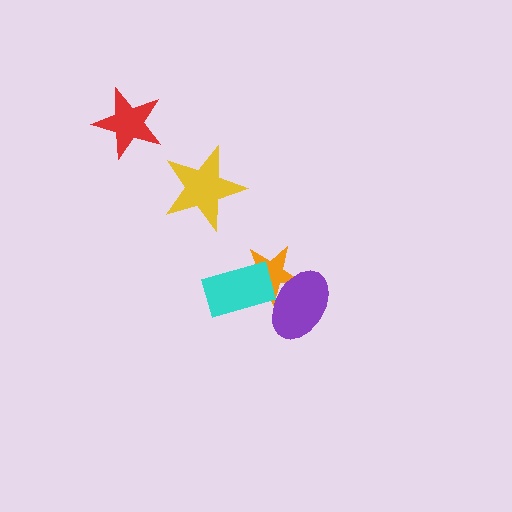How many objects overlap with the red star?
0 objects overlap with the red star.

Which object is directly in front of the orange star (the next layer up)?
The purple ellipse is directly in front of the orange star.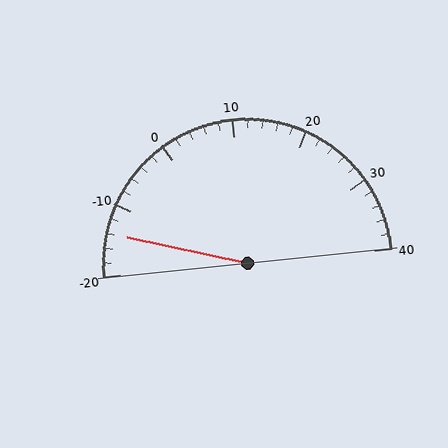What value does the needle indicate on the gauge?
The needle indicates approximately -14.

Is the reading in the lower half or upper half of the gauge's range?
The reading is in the lower half of the range (-20 to 40).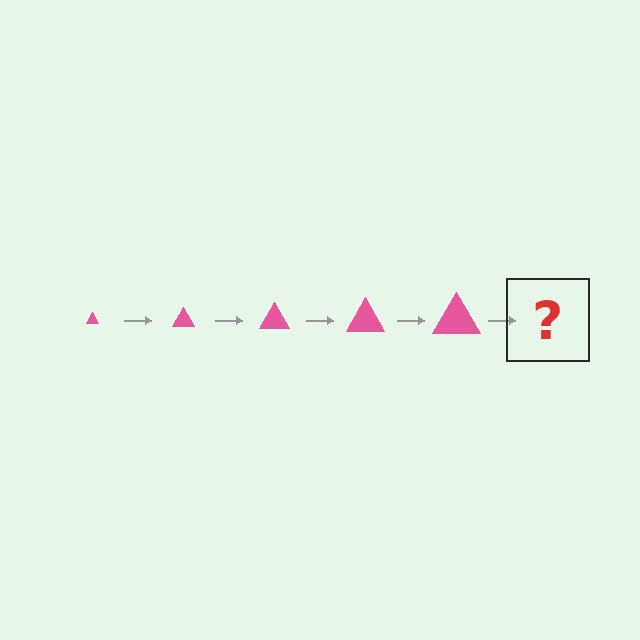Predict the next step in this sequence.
The next step is a pink triangle, larger than the previous one.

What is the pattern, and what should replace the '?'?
The pattern is that the triangle gets progressively larger each step. The '?' should be a pink triangle, larger than the previous one.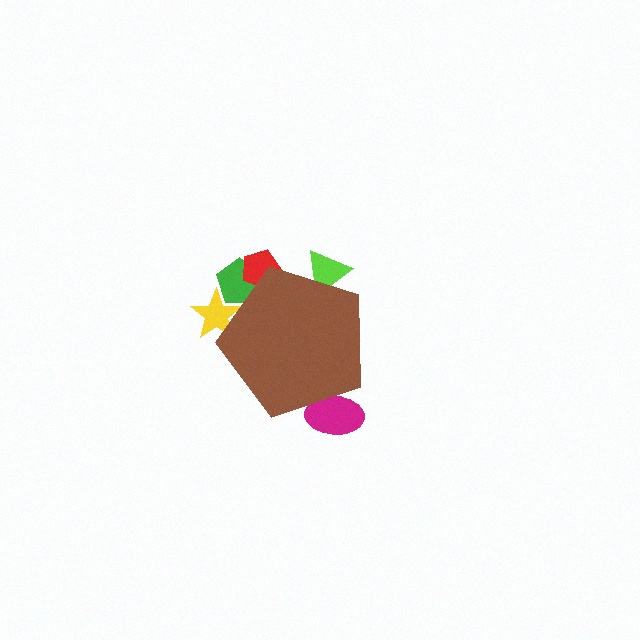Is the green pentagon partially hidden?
Yes, the green pentagon is partially hidden behind the brown pentagon.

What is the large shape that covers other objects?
A brown pentagon.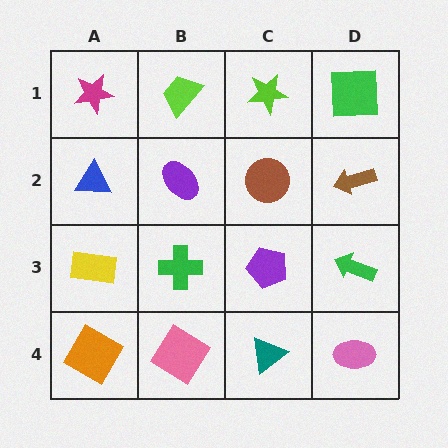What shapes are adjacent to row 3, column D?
A brown arrow (row 2, column D), a pink ellipse (row 4, column D), a purple pentagon (row 3, column C).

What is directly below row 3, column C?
A teal triangle.